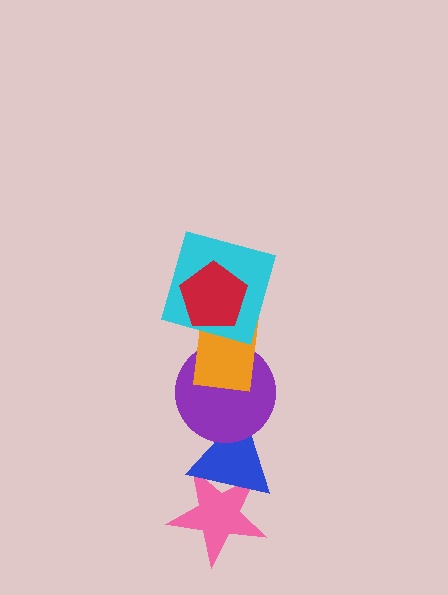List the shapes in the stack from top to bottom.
From top to bottom: the red pentagon, the cyan square, the orange rectangle, the purple circle, the blue triangle, the pink star.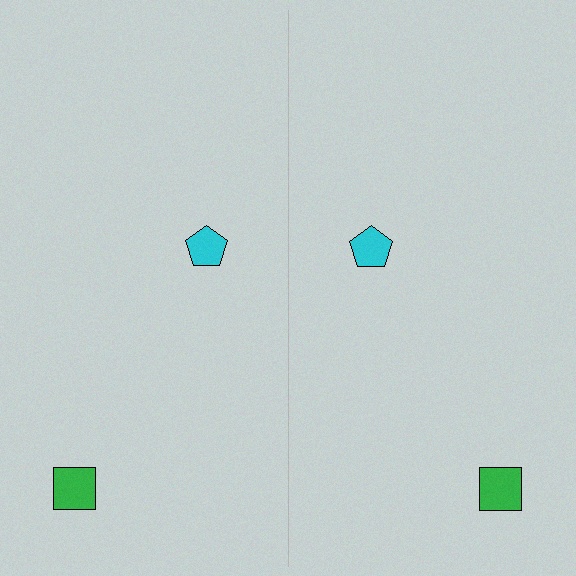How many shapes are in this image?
There are 4 shapes in this image.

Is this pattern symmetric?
Yes, this pattern has bilateral (reflection) symmetry.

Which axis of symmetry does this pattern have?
The pattern has a vertical axis of symmetry running through the center of the image.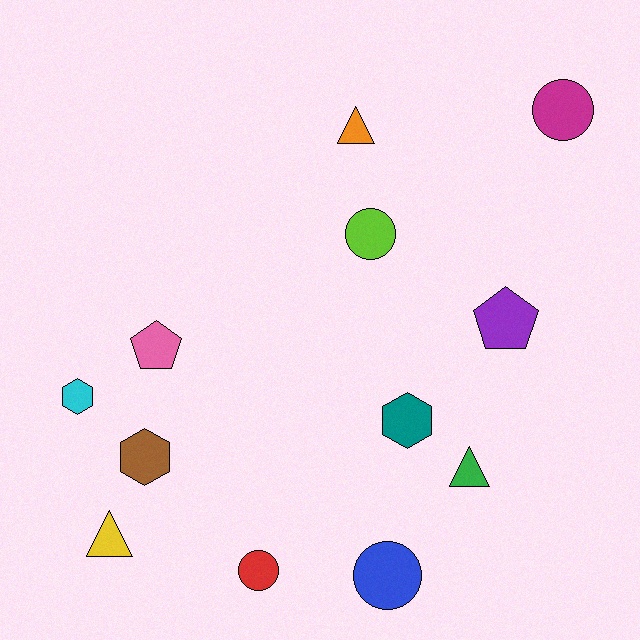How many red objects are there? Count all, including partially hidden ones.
There is 1 red object.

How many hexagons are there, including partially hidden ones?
There are 3 hexagons.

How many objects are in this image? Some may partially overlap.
There are 12 objects.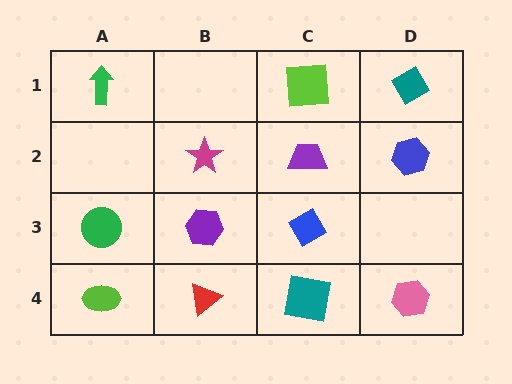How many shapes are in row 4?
4 shapes.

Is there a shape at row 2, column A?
No, that cell is empty.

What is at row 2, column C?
A purple trapezoid.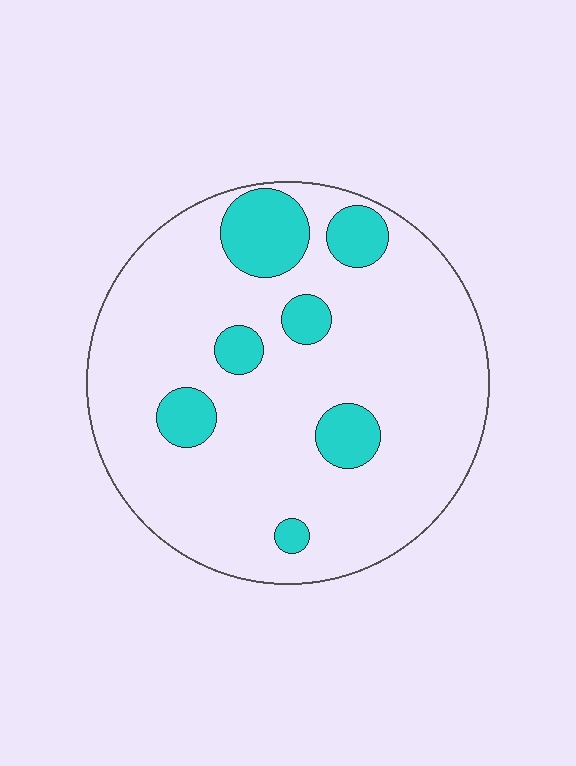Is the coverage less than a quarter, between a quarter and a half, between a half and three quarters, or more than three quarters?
Less than a quarter.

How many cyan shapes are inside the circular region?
7.